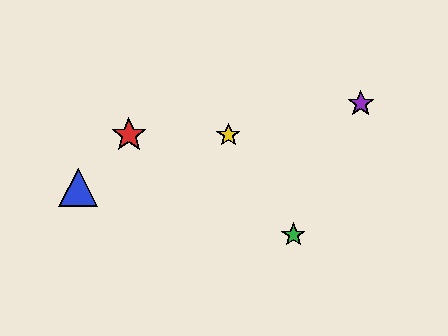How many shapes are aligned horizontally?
2 shapes (the red star, the yellow star) are aligned horizontally.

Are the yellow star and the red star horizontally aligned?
Yes, both are at y≈135.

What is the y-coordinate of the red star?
The red star is at y≈135.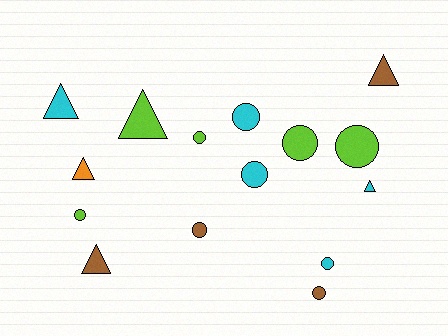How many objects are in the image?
There are 15 objects.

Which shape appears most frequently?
Circle, with 9 objects.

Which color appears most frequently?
Cyan, with 5 objects.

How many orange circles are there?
There are no orange circles.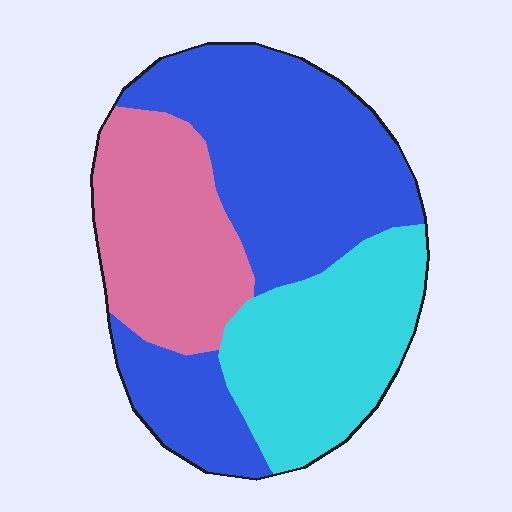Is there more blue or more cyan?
Blue.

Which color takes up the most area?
Blue, at roughly 45%.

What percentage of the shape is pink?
Pink takes up about one quarter (1/4) of the shape.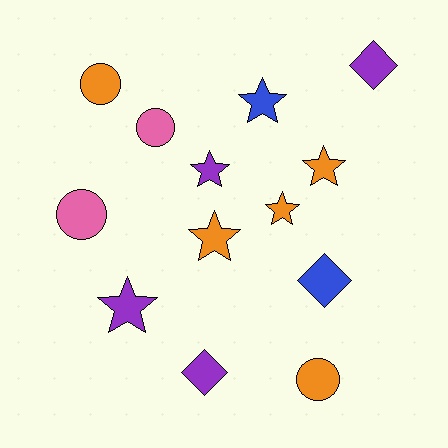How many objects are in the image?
There are 13 objects.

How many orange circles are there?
There are 2 orange circles.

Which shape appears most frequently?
Star, with 6 objects.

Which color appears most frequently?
Orange, with 5 objects.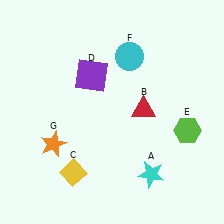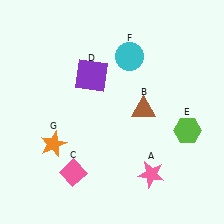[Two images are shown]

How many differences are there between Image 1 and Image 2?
There are 3 differences between the two images.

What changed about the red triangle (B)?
In Image 1, B is red. In Image 2, it changed to brown.